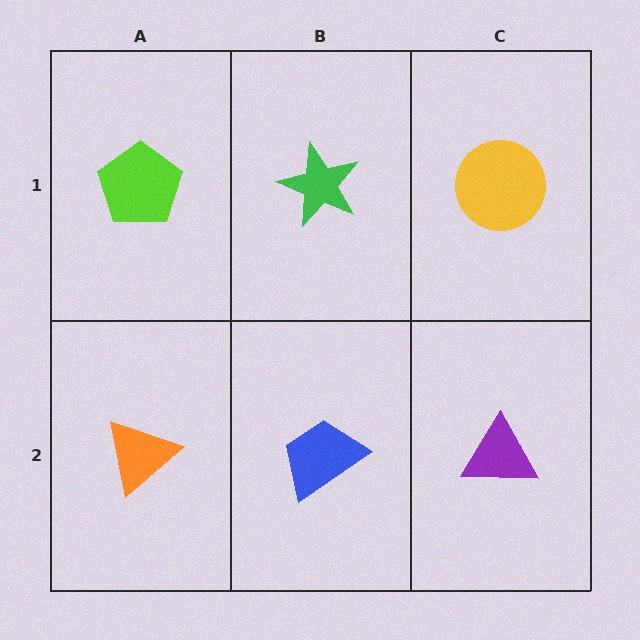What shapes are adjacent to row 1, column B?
A blue trapezoid (row 2, column B), a lime pentagon (row 1, column A), a yellow circle (row 1, column C).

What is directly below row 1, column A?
An orange triangle.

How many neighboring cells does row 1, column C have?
2.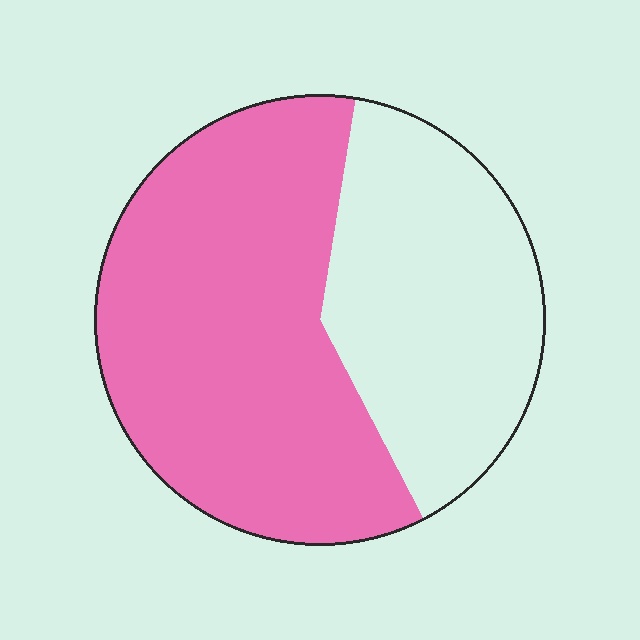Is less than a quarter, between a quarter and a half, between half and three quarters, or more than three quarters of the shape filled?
Between half and three quarters.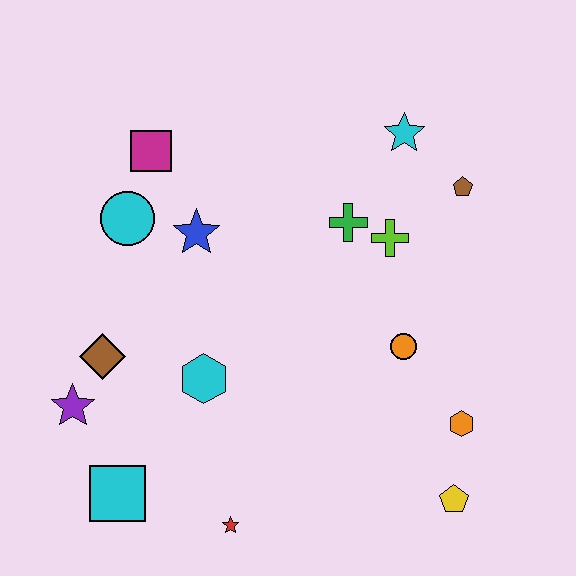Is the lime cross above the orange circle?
Yes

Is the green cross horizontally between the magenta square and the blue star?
No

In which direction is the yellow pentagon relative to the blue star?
The yellow pentagon is below the blue star.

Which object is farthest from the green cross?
The cyan square is farthest from the green cross.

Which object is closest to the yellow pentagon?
The orange hexagon is closest to the yellow pentagon.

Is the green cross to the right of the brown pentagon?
No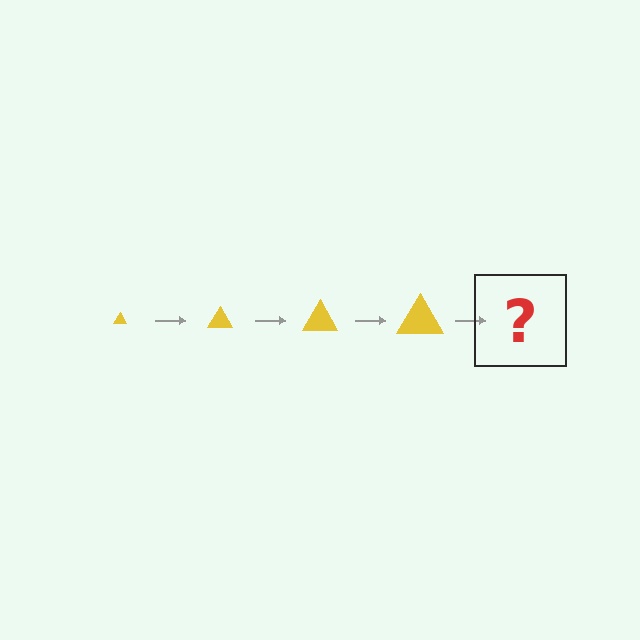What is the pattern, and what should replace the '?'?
The pattern is that the triangle gets progressively larger each step. The '?' should be a yellow triangle, larger than the previous one.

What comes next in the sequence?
The next element should be a yellow triangle, larger than the previous one.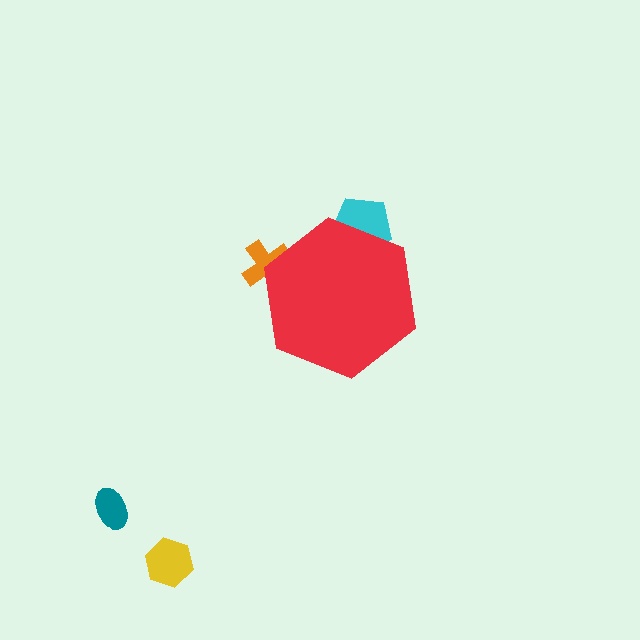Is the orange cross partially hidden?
Yes, the orange cross is partially hidden behind the red hexagon.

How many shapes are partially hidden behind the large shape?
2 shapes are partially hidden.